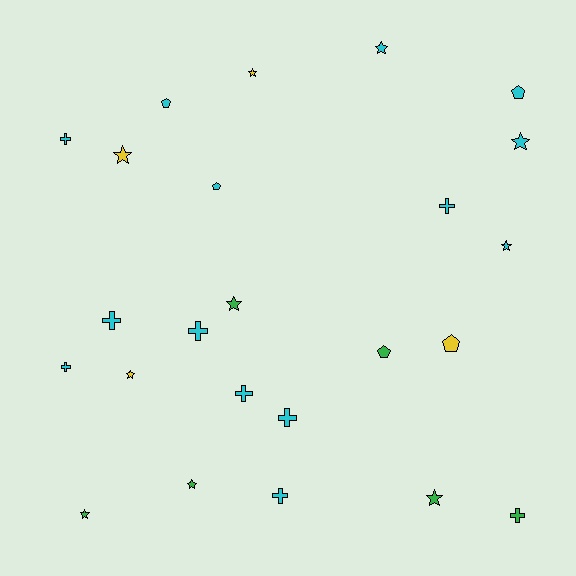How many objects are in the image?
There are 24 objects.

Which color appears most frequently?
Cyan, with 14 objects.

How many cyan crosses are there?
There are 8 cyan crosses.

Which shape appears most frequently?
Star, with 10 objects.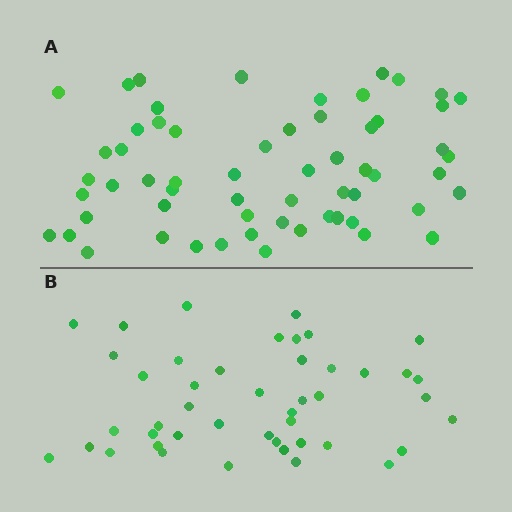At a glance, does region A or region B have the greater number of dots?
Region A (the top region) has more dots.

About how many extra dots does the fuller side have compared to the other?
Region A has approximately 15 more dots than region B.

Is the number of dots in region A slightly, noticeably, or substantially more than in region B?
Region A has noticeably more, but not dramatically so. The ratio is roughly 1.3 to 1.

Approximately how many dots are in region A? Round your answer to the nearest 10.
About 60 dots.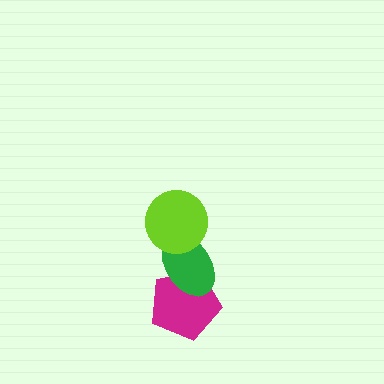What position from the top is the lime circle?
The lime circle is 1st from the top.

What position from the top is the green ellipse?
The green ellipse is 2nd from the top.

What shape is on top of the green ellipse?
The lime circle is on top of the green ellipse.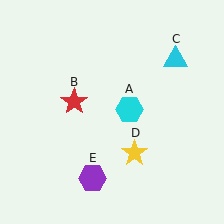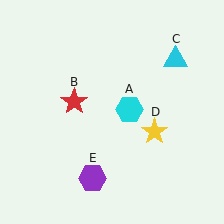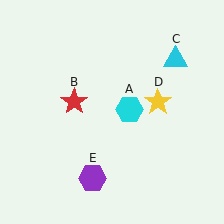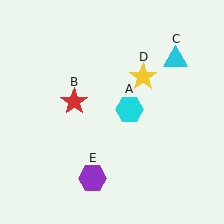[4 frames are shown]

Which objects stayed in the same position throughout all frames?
Cyan hexagon (object A) and red star (object B) and cyan triangle (object C) and purple hexagon (object E) remained stationary.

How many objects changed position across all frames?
1 object changed position: yellow star (object D).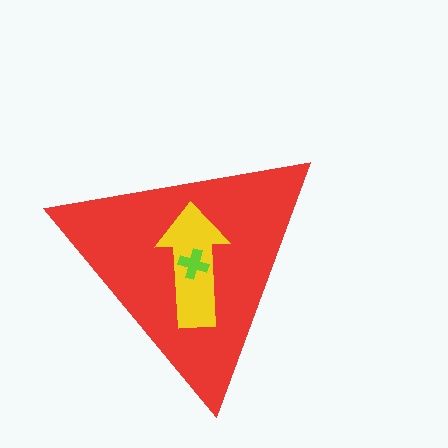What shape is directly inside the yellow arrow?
The lime cross.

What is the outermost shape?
The red triangle.